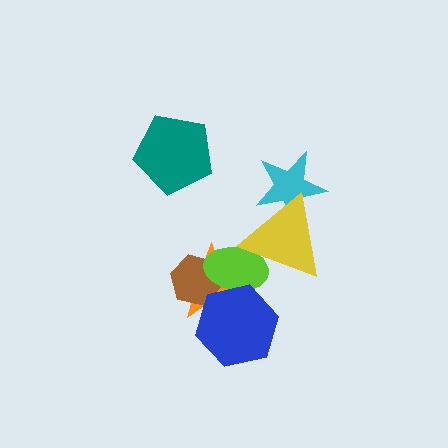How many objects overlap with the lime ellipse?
4 objects overlap with the lime ellipse.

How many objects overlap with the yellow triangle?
2 objects overlap with the yellow triangle.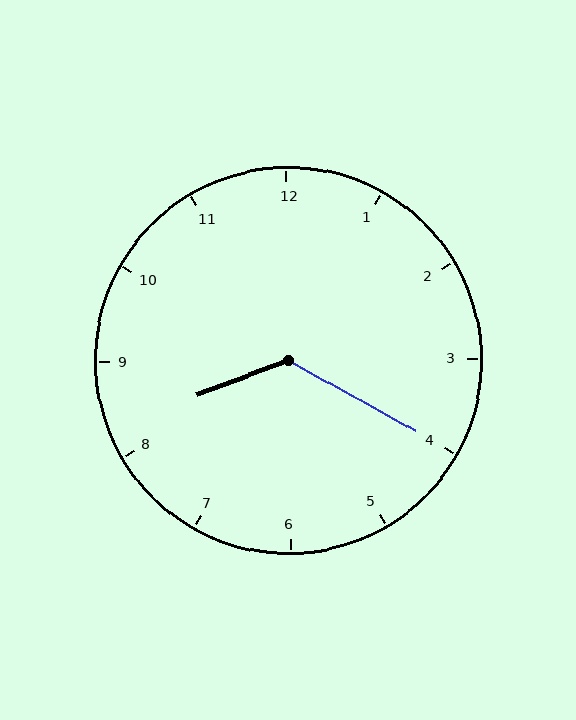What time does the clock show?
8:20.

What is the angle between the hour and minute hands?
Approximately 130 degrees.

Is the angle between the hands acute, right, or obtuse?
It is obtuse.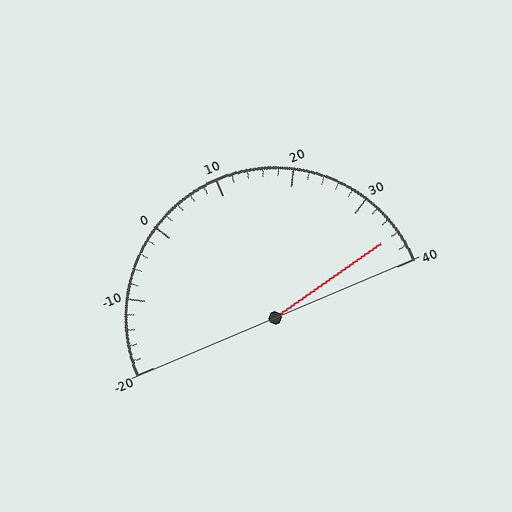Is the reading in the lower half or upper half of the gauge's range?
The reading is in the upper half of the range (-20 to 40).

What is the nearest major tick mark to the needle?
The nearest major tick mark is 40.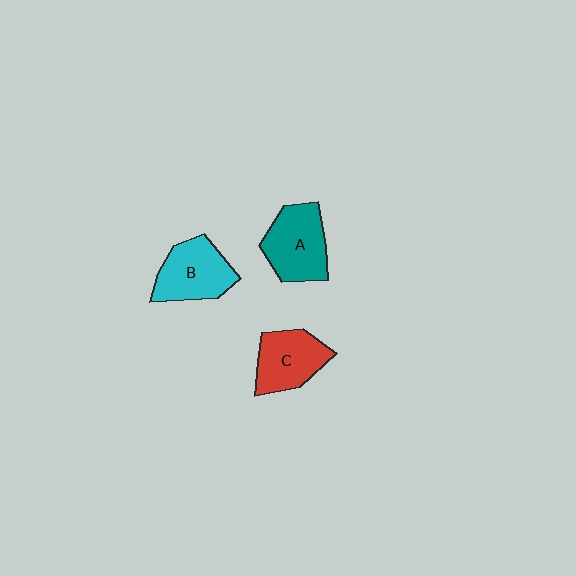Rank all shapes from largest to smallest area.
From largest to smallest: A (teal), B (cyan), C (red).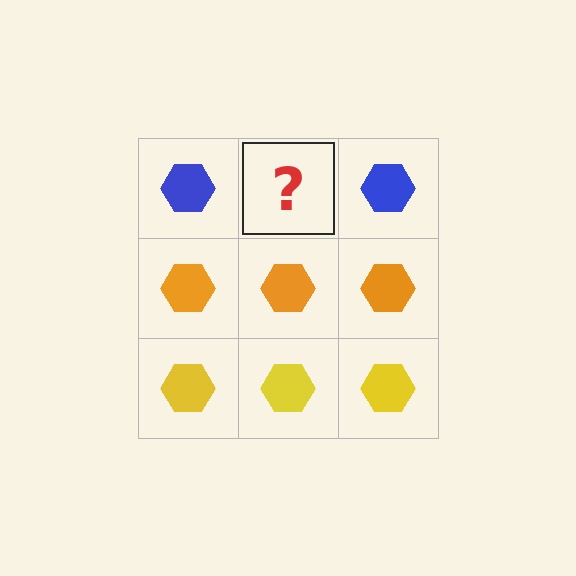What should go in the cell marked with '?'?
The missing cell should contain a blue hexagon.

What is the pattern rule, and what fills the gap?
The rule is that each row has a consistent color. The gap should be filled with a blue hexagon.